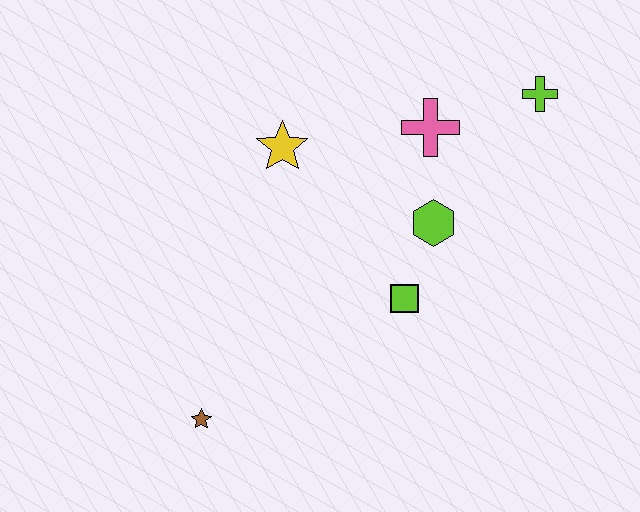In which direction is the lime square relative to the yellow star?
The lime square is below the yellow star.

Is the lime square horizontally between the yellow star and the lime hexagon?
Yes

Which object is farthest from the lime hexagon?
The brown star is farthest from the lime hexagon.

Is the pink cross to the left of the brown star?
No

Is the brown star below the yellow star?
Yes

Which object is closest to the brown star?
The lime square is closest to the brown star.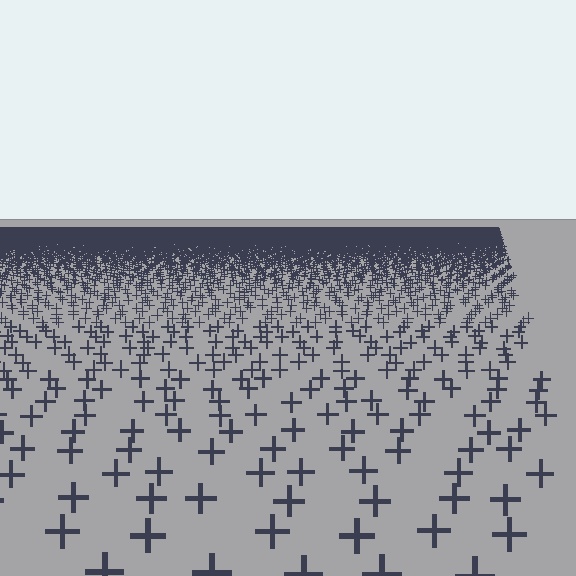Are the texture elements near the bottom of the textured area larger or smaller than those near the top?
Larger. Near the bottom, elements are closer to the viewer and appear at a bigger on-screen size.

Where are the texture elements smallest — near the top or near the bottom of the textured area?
Near the top.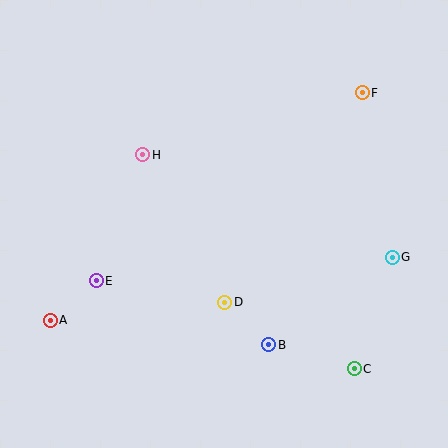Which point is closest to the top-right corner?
Point F is closest to the top-right corner.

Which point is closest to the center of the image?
Point D at (225, 302) is closest to the center.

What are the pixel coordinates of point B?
Point B is at (269, 345).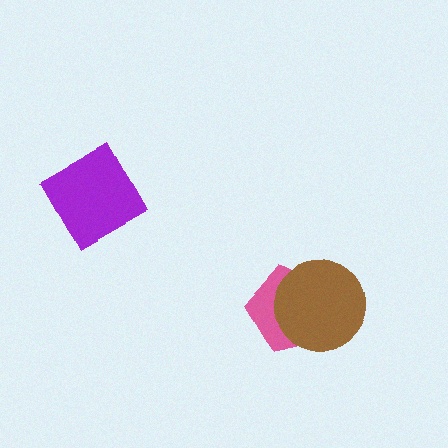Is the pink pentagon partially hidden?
Yes, it is partially covered by another shape.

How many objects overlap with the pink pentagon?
1 object overlaps with the pink pentagon.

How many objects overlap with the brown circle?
1 object overlaps with the brown circle.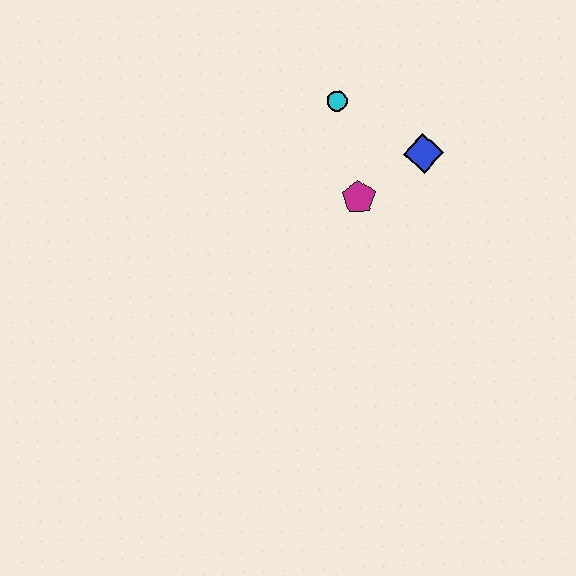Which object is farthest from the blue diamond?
The cyan circle is farthest from the blue diamond.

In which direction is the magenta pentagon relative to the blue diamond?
The magenta pentagon is to the left of the blue diamond.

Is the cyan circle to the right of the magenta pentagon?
No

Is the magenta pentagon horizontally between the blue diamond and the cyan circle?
Yes